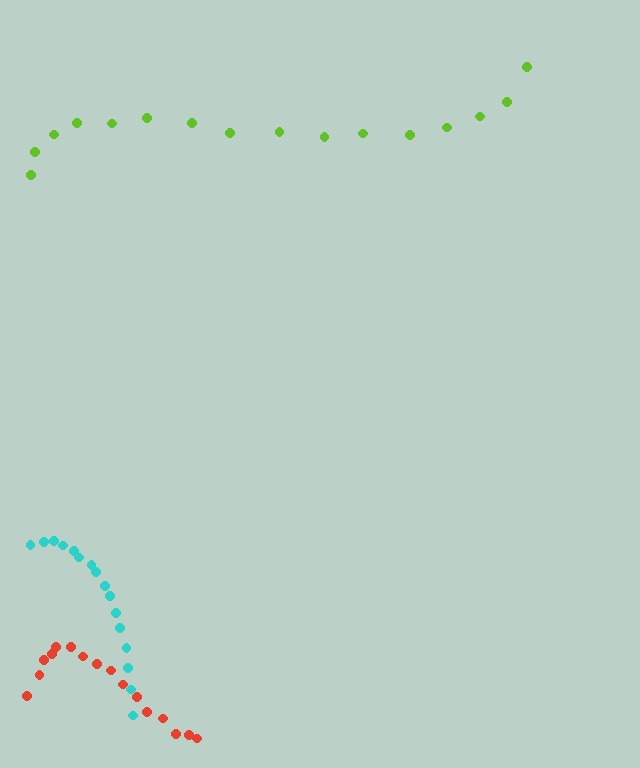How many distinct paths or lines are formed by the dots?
There are 3 distinct paths.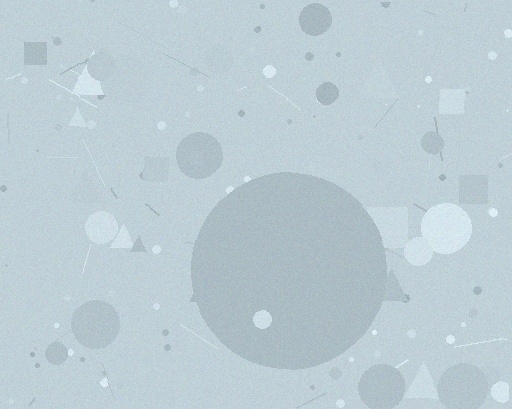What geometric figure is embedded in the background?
A circle is embedded in the background.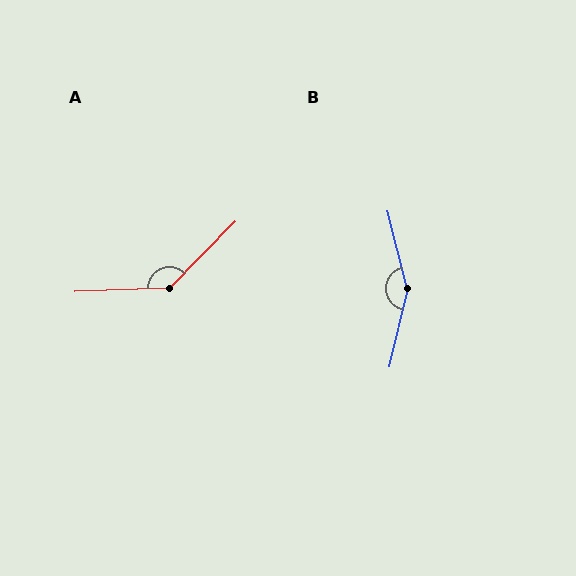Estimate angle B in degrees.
Approximately 153 degrees.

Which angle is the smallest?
A, at approximately 137 degrees.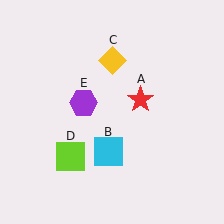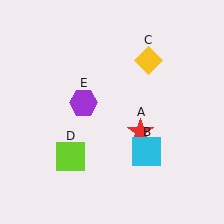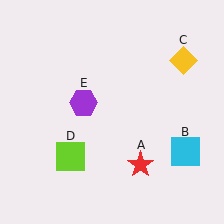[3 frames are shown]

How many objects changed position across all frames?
3 objects changed position: red star (object A), cyan square (object B), yellow diamond (object C).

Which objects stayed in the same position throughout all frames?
Lime square (object D) and purple hexagon (object E) remained stationary.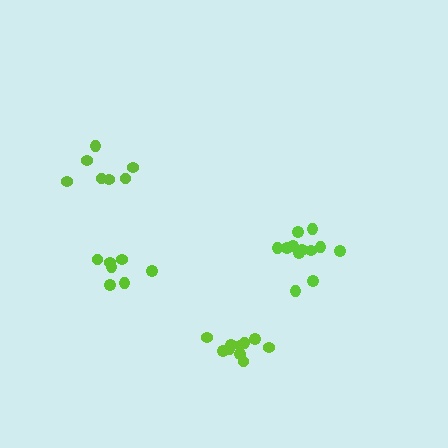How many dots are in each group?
Group 1: 10 dots, Group 2: 7 dots, Group 3: 7 dots, Group 4: 12 dots (36 total).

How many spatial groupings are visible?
There are 4 spatial groupings.